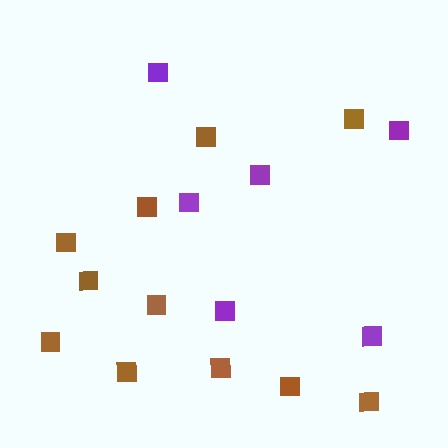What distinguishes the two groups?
There are 2 groups: one group of purple squares (6) and one group of brown squares (11).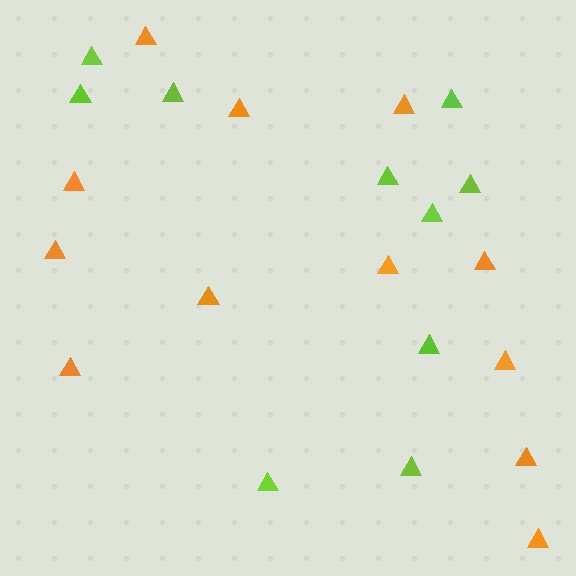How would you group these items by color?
There are 2 groups: one group of lime triangles (10) and one group of orange triangles (12).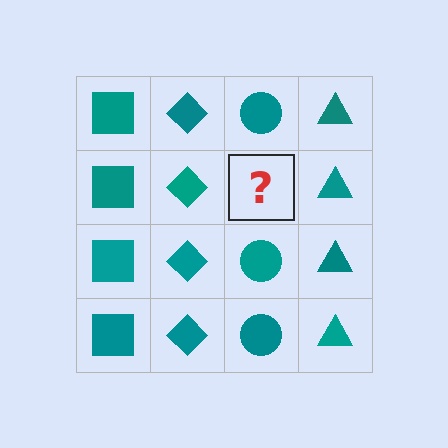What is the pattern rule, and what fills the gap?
The rule is that each column has a consistent shape. The gap should be filled with a teal circle.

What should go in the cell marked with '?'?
The missing cell should contain a teal circle.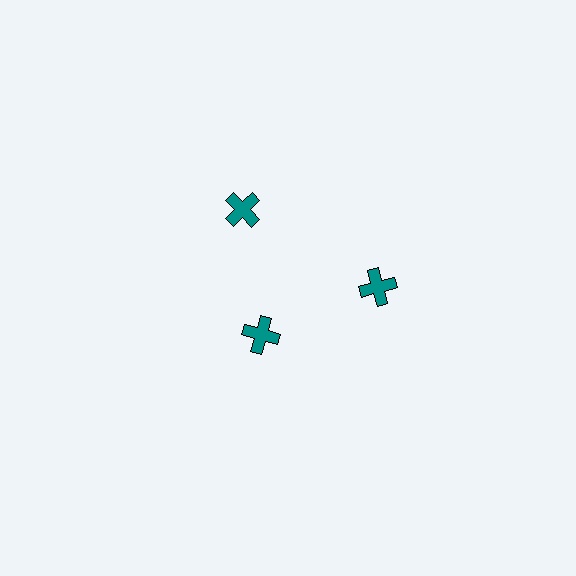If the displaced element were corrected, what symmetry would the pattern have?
It would have 3-fold rotational symmetry — the pattern would map onto itself every 120 degrees.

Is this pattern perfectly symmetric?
No. The 3 teal crosses are arranged in a ring, but one element near the 7 o'clock position is pulled inward toward the center, breaking the 3-fold rotational symmetry.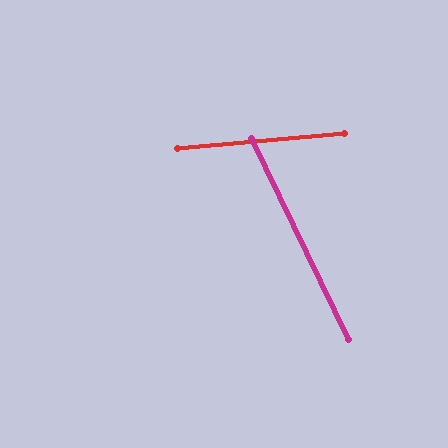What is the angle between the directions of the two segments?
Approximately 69 degrees.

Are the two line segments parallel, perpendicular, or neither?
Neither parallel nor perpendicular — they differ by about 69°.